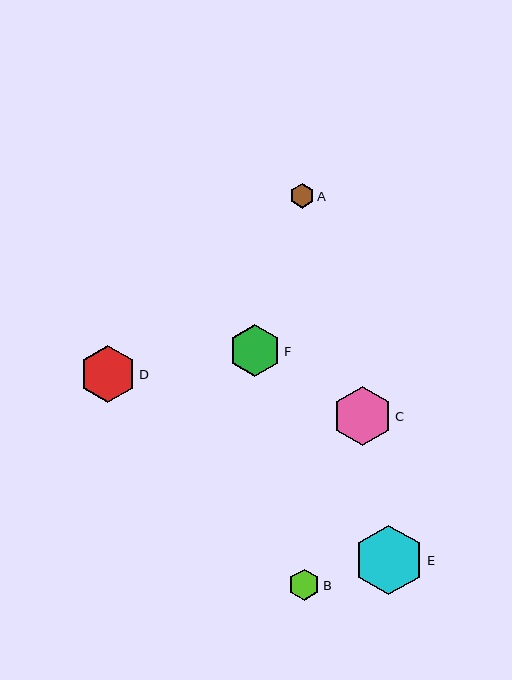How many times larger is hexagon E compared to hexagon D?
Hexagon E is approximately 1.2 times the size of hexagon D.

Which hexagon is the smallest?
Hexagon A is the smallest with a size of approximately 24 pixels.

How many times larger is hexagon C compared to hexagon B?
Hexagon C is approximately 1.9 times the size of hexagon B.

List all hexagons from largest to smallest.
From largest to smallest: E, C, D, F, B, A.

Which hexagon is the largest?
Hexagon E is the largest with a size of approximately 69 pixels.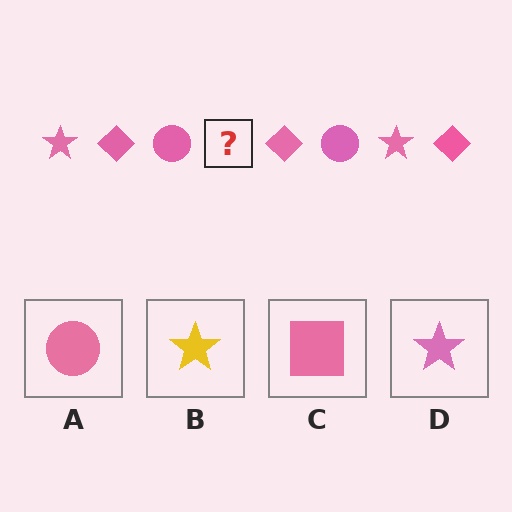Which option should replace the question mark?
Option D.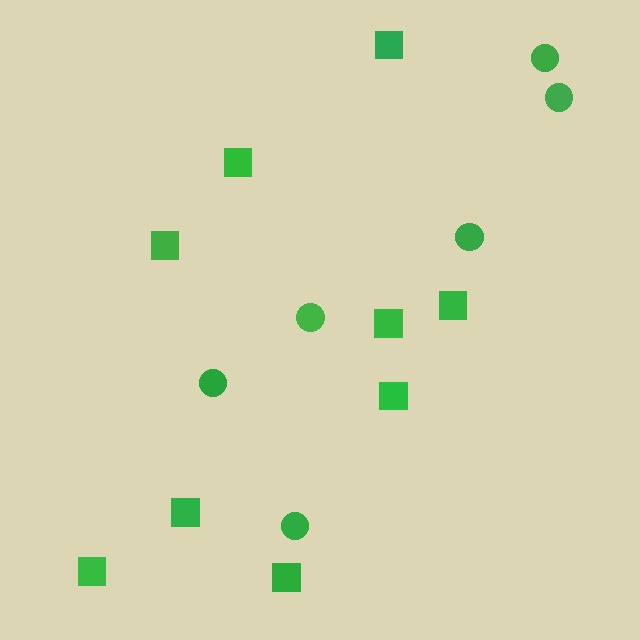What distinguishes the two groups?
There are 2 groups: one group of circles (6) and one group of squares (9).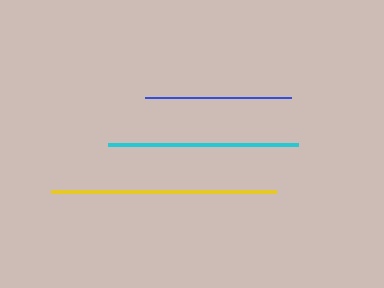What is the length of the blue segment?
The blue segment is approximately 146 pixels long.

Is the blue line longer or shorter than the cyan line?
The cyan line is longer than the blue line.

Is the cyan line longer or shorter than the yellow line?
The yellow line is longer than the cyan line.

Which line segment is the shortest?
The blue line is the shortest at approximately 146 pixels.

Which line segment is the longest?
The yellow line is the longest at approximately 225 pixels.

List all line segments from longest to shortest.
From longest to shortest: yellow, cyan, blue.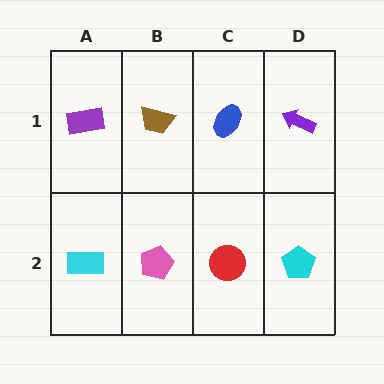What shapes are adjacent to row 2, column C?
A blue ellipse (row 1, column C), a pink pentagon (row 2, column B), a cyan pentagon (row 2, column D).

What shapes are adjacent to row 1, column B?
A pink pentagon (row 2, column B), a purple rectangle (row 1, column A), a blue ellipse (row 1, column C).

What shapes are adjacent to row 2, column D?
A purple arrow (row 1, column D), a red circle (row 2, column C).